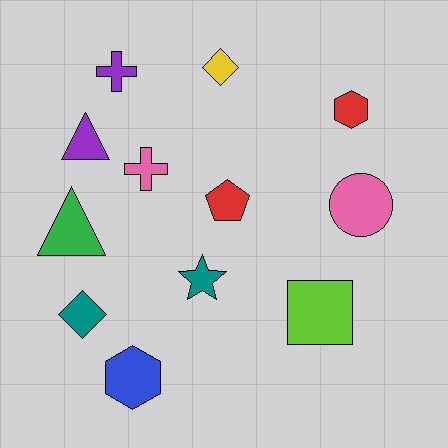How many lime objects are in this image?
There is 1 lime object.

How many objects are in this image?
There are 12 objects.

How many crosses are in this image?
There are 2 crosses.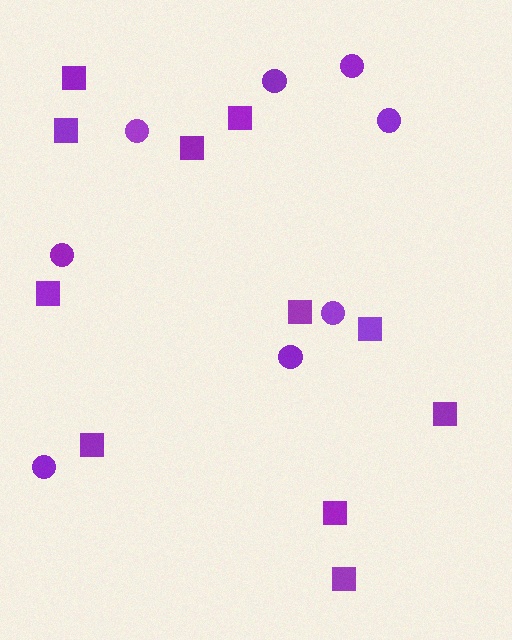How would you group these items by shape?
There are 2 groups: one group of squares (11) and one group of circles (8).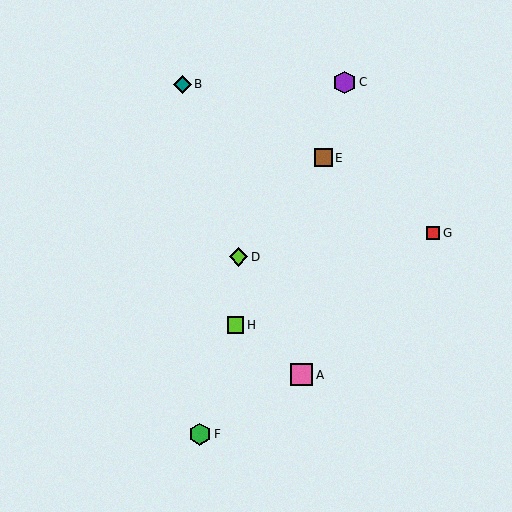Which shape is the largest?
The purple hexagon (labeled C) is the largest.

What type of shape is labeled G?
Shape G is a red square.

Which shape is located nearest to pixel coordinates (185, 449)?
The green hexagon (labeled F) at (200, 434) is nearest to that location.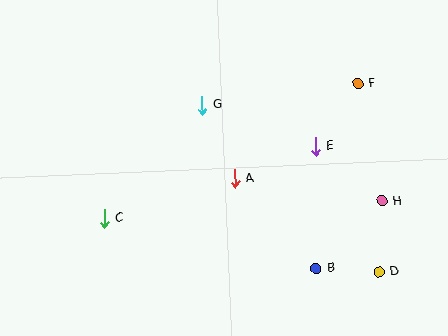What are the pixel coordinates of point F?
Point F is at (358, 84).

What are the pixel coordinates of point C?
Point C is at (104, 218).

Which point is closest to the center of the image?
Point A at (234, 178) is closest to the center.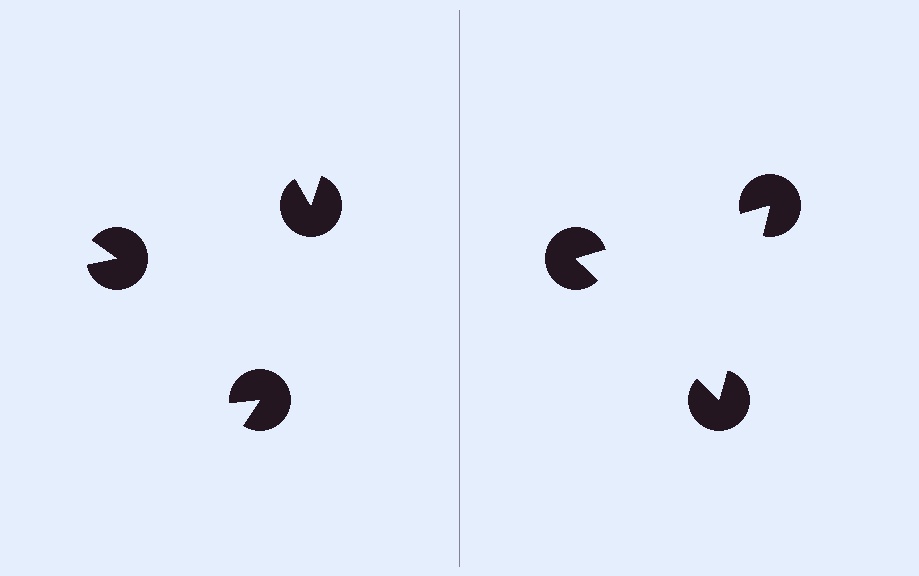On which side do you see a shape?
An illusory triangle appears on the right side. On the left side the wedge cuts are rotated, so no coherent shape forms.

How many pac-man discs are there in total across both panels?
6 — 3 on each side.